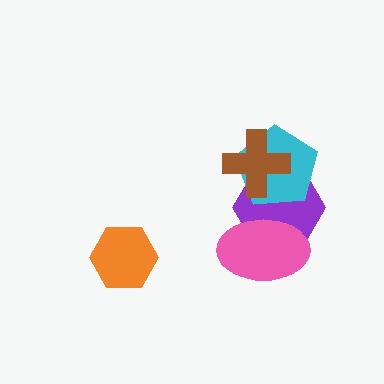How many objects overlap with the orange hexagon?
0 objects overlap with the orange hexagon.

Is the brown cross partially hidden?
No, no other shape covers it.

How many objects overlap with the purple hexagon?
3 objects overlap with the purple hexagon.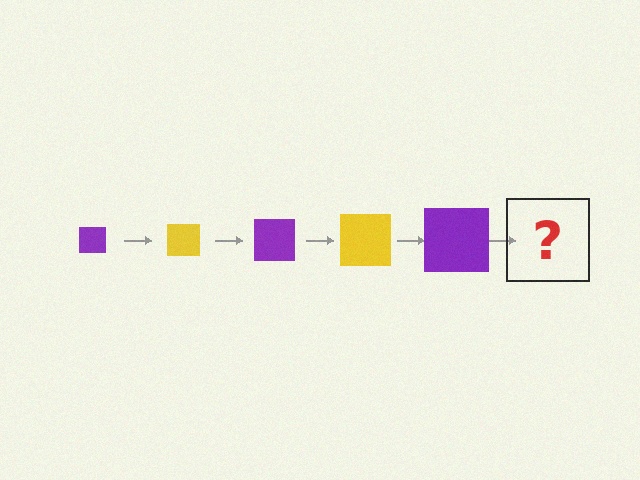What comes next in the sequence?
The next element should be a yellow square, larger than the previous one.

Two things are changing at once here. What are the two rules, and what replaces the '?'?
The two rules are that the square grows larger each step and the color cycles through purple and yellow. The '?' should be a yellow square, larger than the previous one.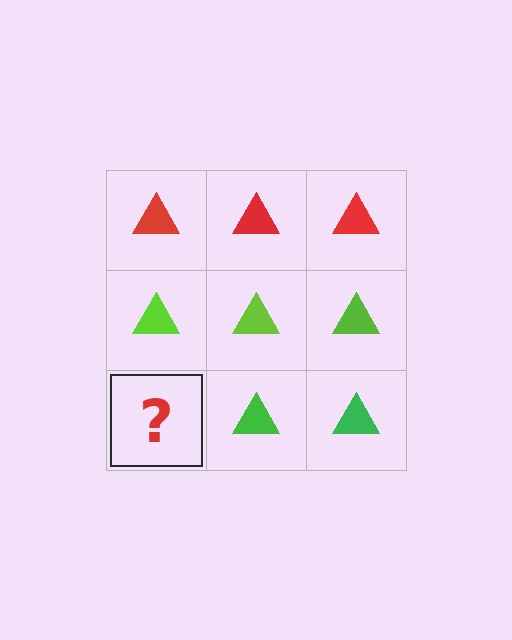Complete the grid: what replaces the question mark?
The question mark should be replaced with a green triangle.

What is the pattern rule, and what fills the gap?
The rule is that each row has a consistent color. The gap should be filled with a green triangle.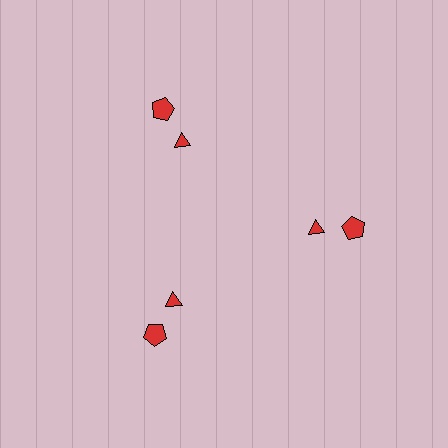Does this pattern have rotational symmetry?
Yes, this pattern has 3-fold rotational symmetry. It looks the same after rotating 120 degrees around the center.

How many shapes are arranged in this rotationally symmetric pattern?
There are 6 shapes, arranged in 3 groups of 2.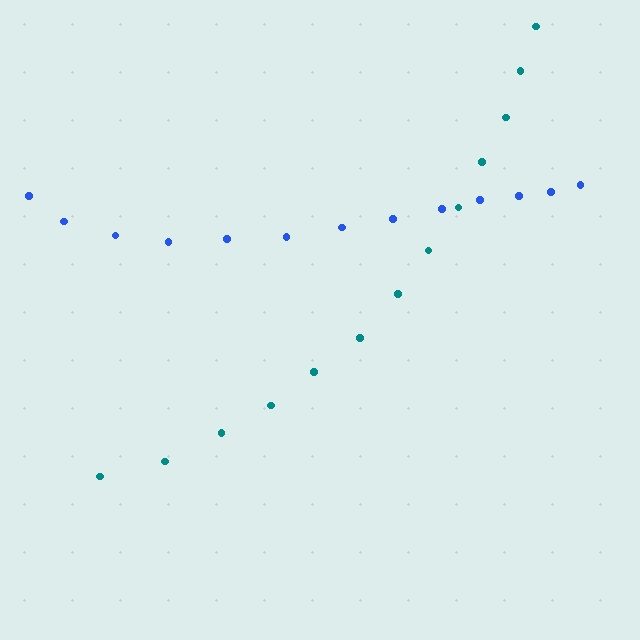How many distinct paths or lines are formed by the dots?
There are 2 distinct paths.